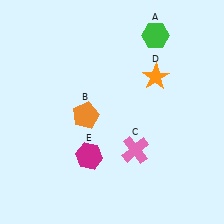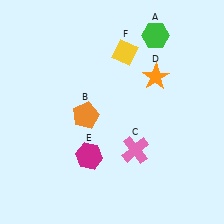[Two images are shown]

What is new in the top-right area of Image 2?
A yellow diamond (F) was added in the top-right area of Image 2.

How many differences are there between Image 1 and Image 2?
There is 1 difference between the two images.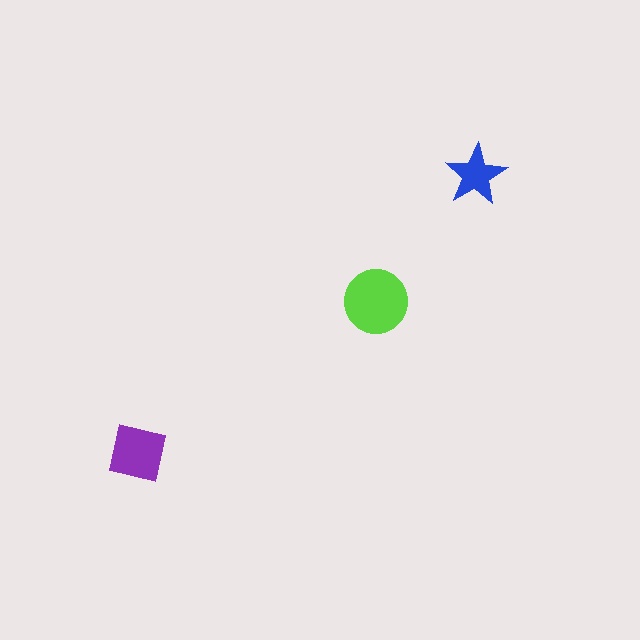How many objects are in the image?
There are 3 objects in the image.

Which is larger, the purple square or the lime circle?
The lime circle.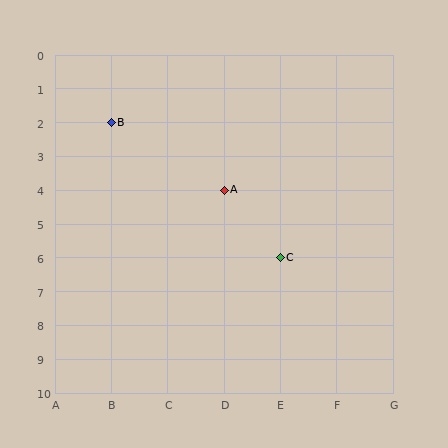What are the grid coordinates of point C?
Point C is at grid coordinates (E, 6).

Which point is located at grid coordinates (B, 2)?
Point B is at (B, 2).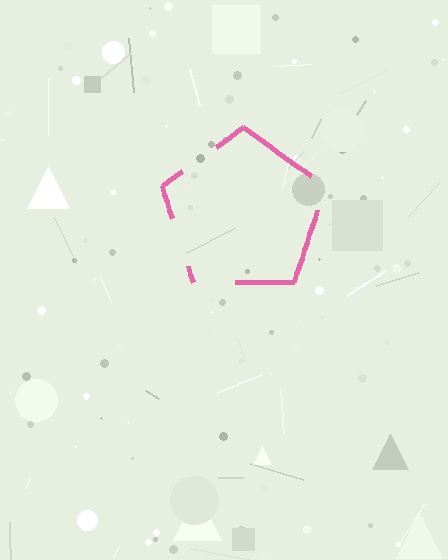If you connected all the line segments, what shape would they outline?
They would outline a pentagon.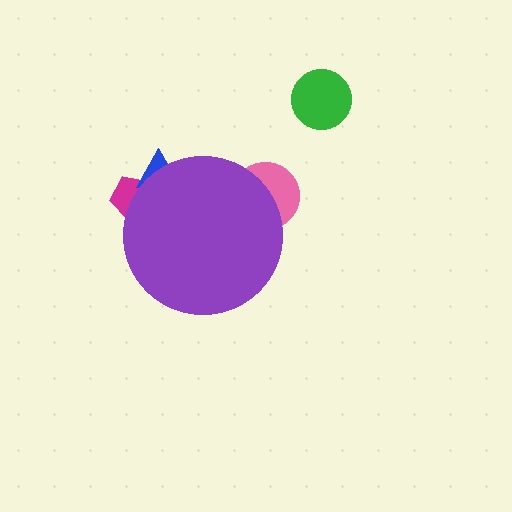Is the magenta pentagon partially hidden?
Yes, the magenta pentagon is partially hidden behind the purple circle.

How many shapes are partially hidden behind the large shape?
3 shapes are partially hidden.